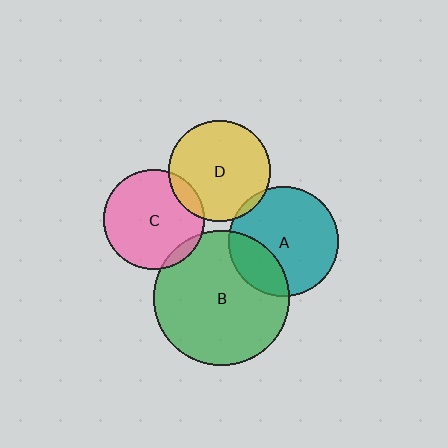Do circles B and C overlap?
Yes.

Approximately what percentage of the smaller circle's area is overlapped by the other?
Approximately 5%.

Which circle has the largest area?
Circle B (green).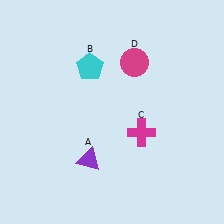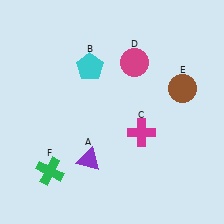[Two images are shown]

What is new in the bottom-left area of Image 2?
A green cross (F) was added in the bottom-left area of Image 2.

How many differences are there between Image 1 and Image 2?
There are 2 differences between the two images.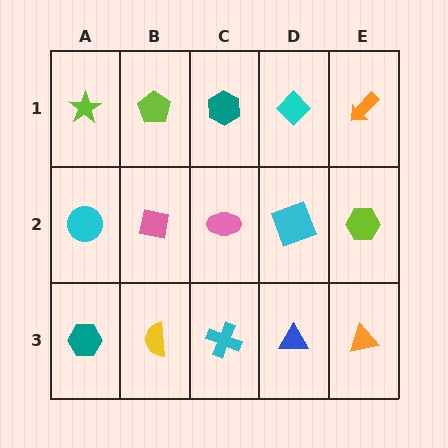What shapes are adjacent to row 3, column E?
A lime hexagon (row 2, column E), a blue triangle (row 3, column D).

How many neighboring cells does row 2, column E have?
3.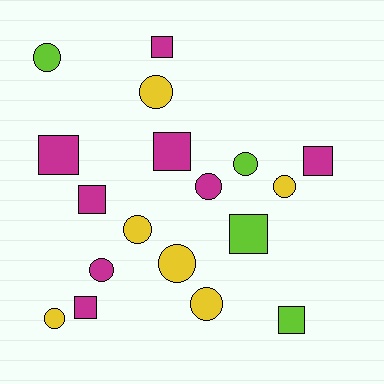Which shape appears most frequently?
Circle, with 10 objects.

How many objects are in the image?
There are 18 objects.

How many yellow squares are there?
There are no yellow squares.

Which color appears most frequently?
Magenta, with 8 objects.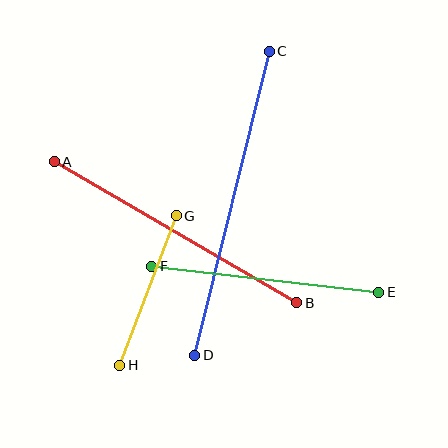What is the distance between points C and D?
The distance is approximately 313 pixels.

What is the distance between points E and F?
The distance is approximately 229 pixels.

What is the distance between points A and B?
The distance is approximately 281 pixels.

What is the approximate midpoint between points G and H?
The midpoint is at approximately (148, 291) pixels.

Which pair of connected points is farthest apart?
Points C and D are farthest apart.